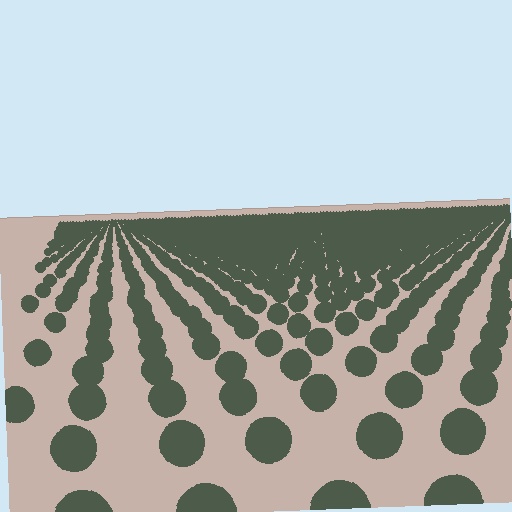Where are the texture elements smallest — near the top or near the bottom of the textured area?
Near the top.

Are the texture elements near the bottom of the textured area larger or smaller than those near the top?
Larger. Near the bottom, elements are closer to the viewer and appear at a bigger on-screen size.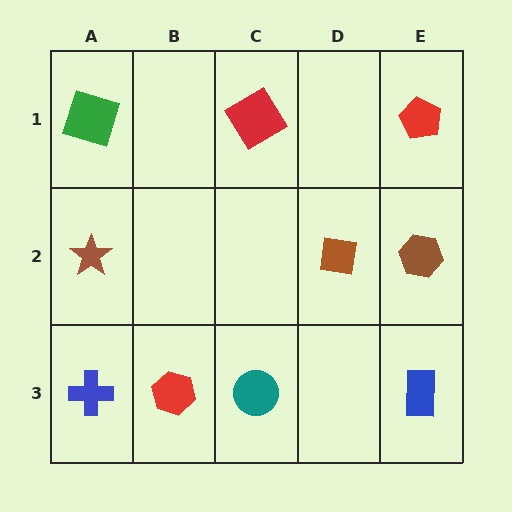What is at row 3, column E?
A blue rectangle.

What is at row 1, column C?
A red diamond.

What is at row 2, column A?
A brown star.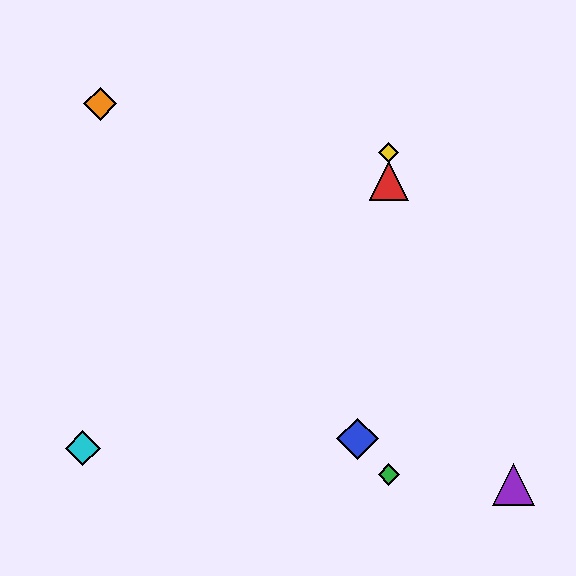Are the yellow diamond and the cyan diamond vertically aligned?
No, the yellow diamond is at x≈389 and the cyan diamond is at x≈83.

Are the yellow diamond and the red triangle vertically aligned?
Yes, both are at x≈389.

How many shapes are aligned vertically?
3 shapes (the red triangle, the green diamond, the yellow diamond) are aligned vertically.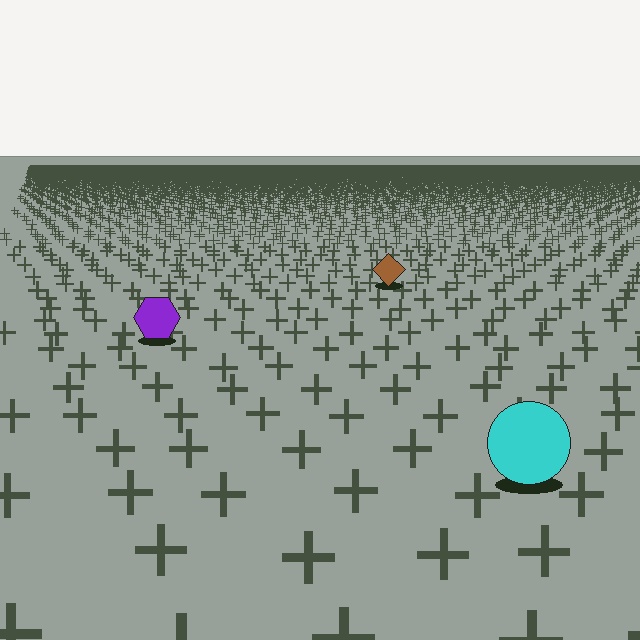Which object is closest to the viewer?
The cyan circle is closest. The texture marks near it are larger and more spread out.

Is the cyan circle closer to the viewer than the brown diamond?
Yes. The cyan circle is closer — you can tell from the texture gradient: the ground texture is coarser near it.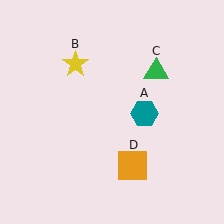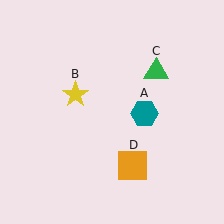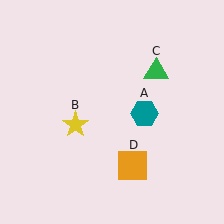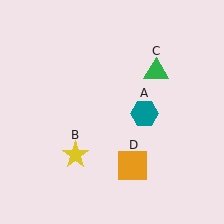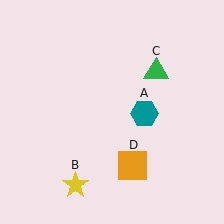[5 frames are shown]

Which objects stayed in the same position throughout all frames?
Teal hexagon (object A) and green triangle (object C) and orange square (object D) remained stationary.